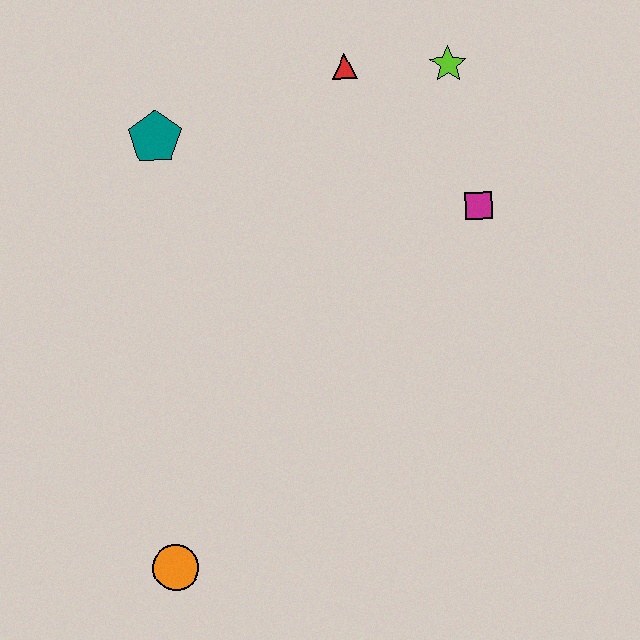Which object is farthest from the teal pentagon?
The orange circle is farthest from the teal pentagon.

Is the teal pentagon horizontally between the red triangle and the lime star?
No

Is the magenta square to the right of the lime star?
Yes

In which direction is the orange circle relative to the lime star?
The orange circle is below the lime star.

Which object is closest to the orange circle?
The teal pentagon is closest to the orange circle.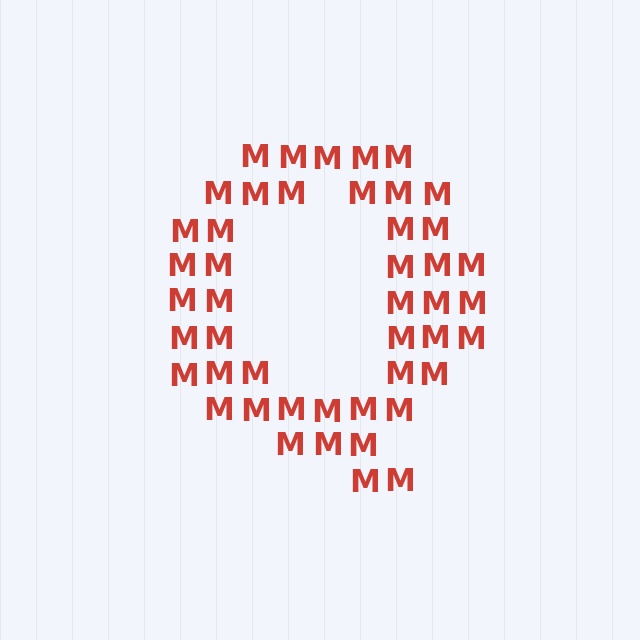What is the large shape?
The large shape is the letter Q.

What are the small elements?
The small elements are letter M's.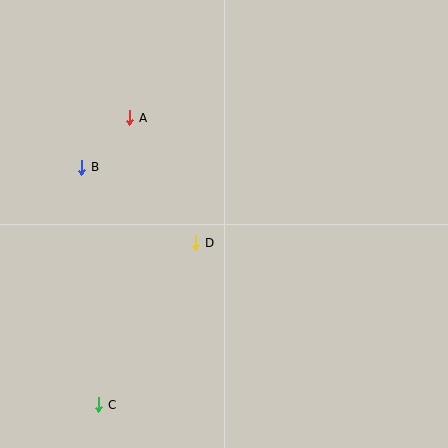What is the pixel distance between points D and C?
The distance between D and C is 189 pixels.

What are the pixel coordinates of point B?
Point B is at (82, 167).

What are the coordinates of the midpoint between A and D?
The midpoint between A and D is at (163, 180).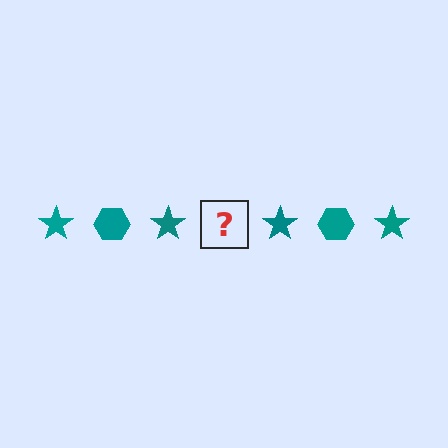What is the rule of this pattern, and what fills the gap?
The rule is that the pattern cycles through star, hexagon shapes in teal. The gap should be filled with a teal hexagon.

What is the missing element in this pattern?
The missing element is a teal hexagon.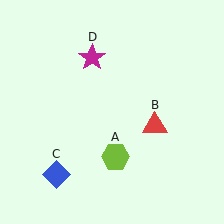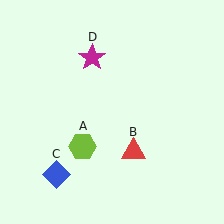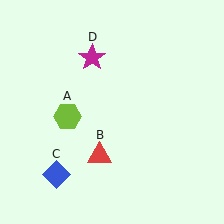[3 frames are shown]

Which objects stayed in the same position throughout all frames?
Blue diamond (object C) and magenta star (object D) remained stationary.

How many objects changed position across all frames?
2 objects changed position: lime hexagon (object A), red triangle (object B).